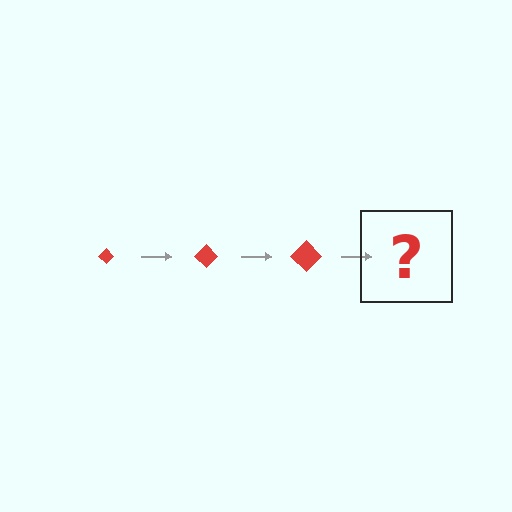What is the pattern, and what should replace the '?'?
The pattern is that the diamond gets progressively larger each step. The '?' should be a red diamond, larger than the previous one.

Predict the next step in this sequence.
The next step is a red diamond, larger than the previous one.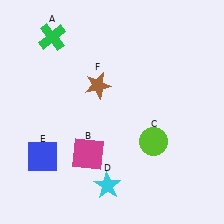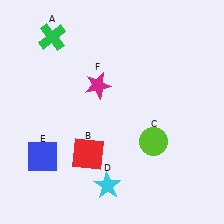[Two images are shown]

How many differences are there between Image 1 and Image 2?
There are 2 differences between the two images.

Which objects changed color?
B changed from magenta to red. F changed from brown to magenta.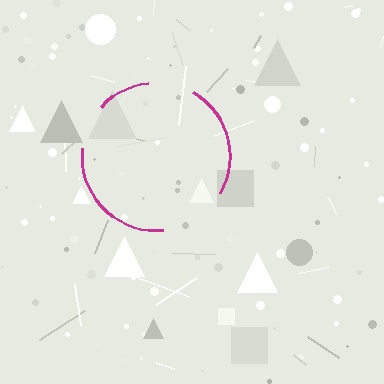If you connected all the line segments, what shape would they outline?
They would outline a circle.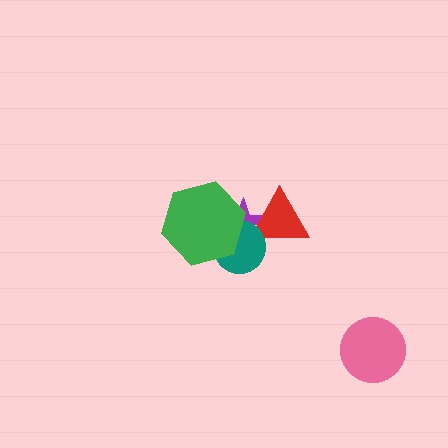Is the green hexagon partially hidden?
No, no other shape covers it.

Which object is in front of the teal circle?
The green hexagon is in front of the teal circle.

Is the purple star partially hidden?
Yes, it is partially covered by another shape.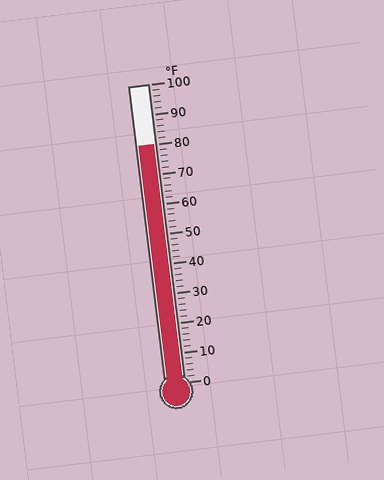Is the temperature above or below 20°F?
The temperature is above 20°F.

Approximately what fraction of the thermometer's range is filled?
The thermometer is filled to approximately 80% of its range.